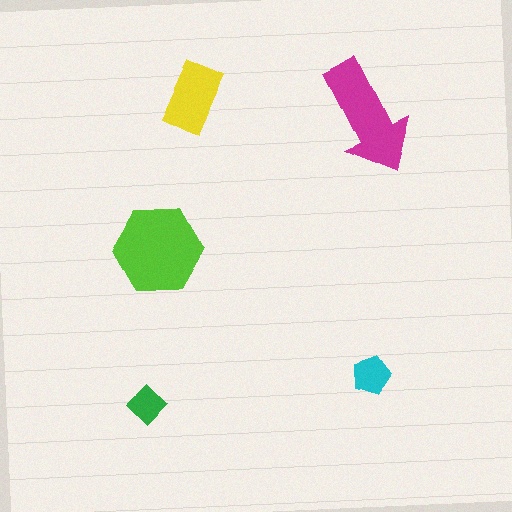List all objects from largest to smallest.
The lime hexagon, the magenta arrow, the yellow rectangle, the cyan pentagon, the green diamond.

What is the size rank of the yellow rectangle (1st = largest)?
3rd.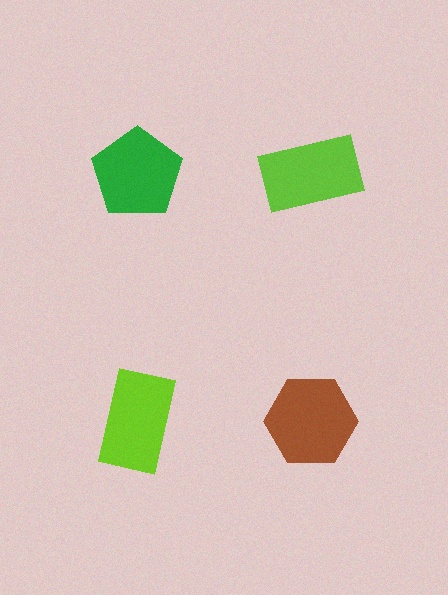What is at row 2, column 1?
A lime rectangle.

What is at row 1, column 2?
A lime rectangle.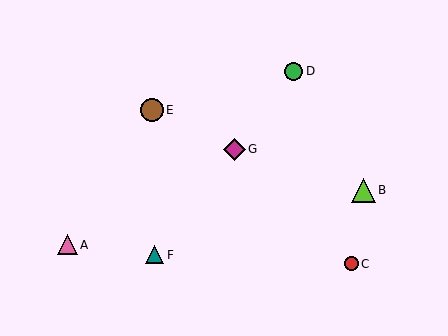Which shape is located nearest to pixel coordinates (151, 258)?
The teal triangle (labeled F) at (155, 255) is nearest to that location.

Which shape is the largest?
The lime triangle (labeled B) is the largest.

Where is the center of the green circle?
The center of the green circle is at (294, 71).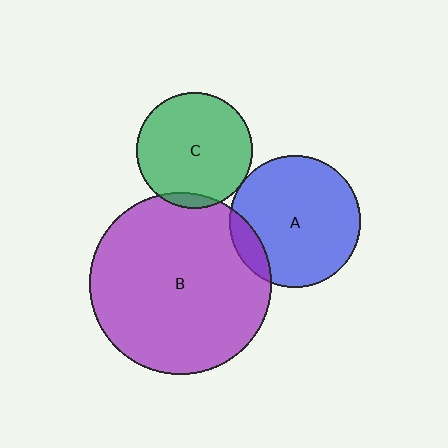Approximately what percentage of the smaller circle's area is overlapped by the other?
Approximately 5%.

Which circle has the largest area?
Circle B (purple).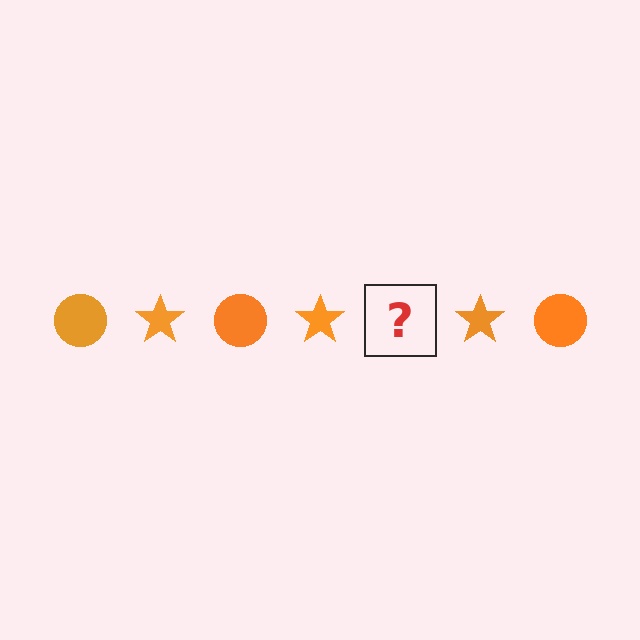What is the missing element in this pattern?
The missing element is an orange circle.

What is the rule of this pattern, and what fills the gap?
The rule is that the pattern cycles through circle, star shapes in orange. The gap should be filled with an orange circle.